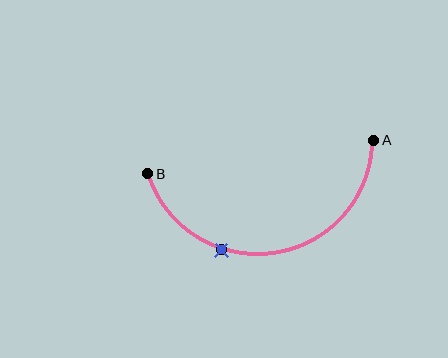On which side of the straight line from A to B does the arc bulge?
The arc bulges below the straight line connecting A and B.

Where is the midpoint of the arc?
The arc midpoint is the point on the curve farthest from the straight line joining A and B. It sits below that line.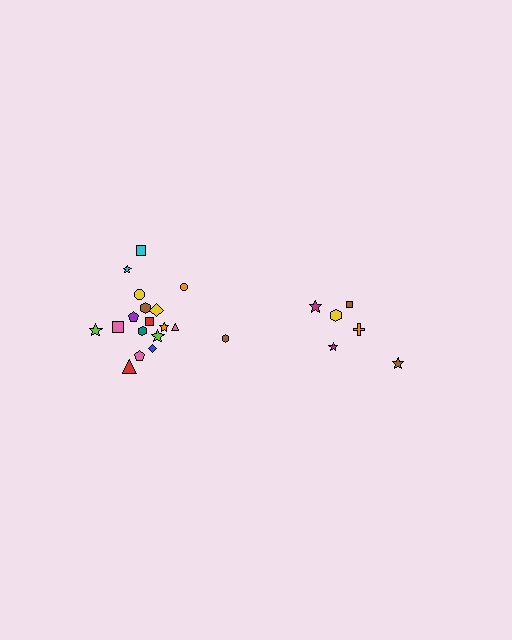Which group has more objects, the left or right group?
The left group.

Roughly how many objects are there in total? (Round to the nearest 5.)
Roughly 25 objects in total.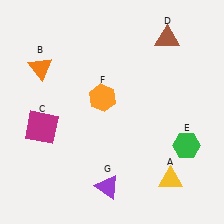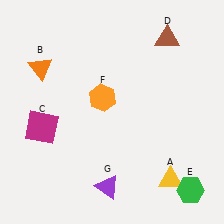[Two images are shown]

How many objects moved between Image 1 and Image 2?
1 object moved between the two images.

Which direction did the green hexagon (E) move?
The green hexagon (E) moved down.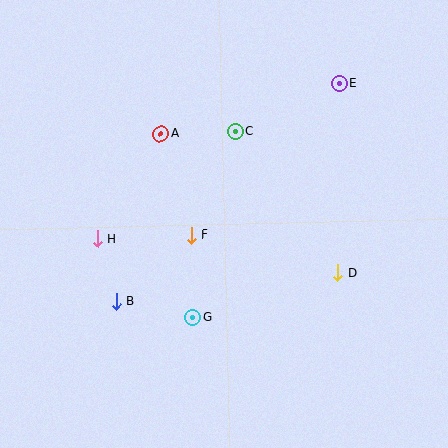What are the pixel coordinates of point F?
Point F is at (191, 235).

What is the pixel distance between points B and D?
The distance between B and D is 223 pixels.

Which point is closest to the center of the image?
Point F at (191, 235) is closest to the center.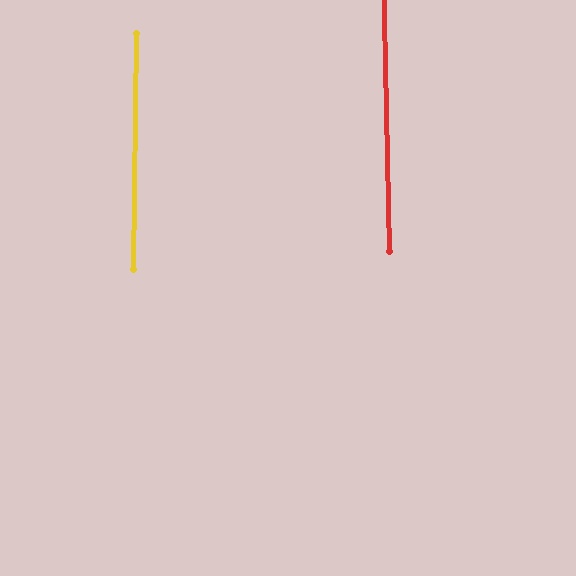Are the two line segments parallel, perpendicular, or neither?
Parallel — their directions differ by only 1.9°.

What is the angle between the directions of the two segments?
Approximately 2 degrees.